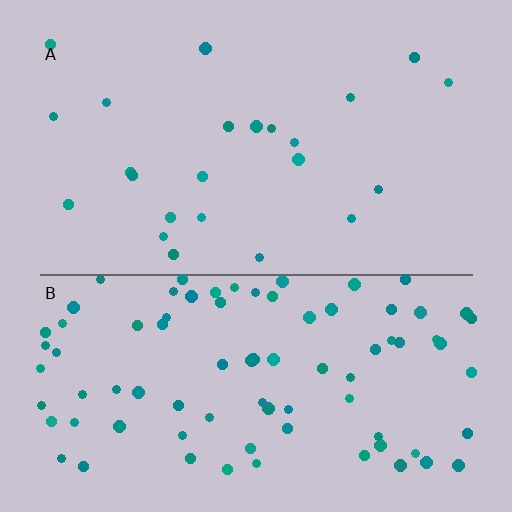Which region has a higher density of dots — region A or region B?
B (the bottom).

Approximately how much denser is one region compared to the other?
Approximately 3.6× — region B over region A.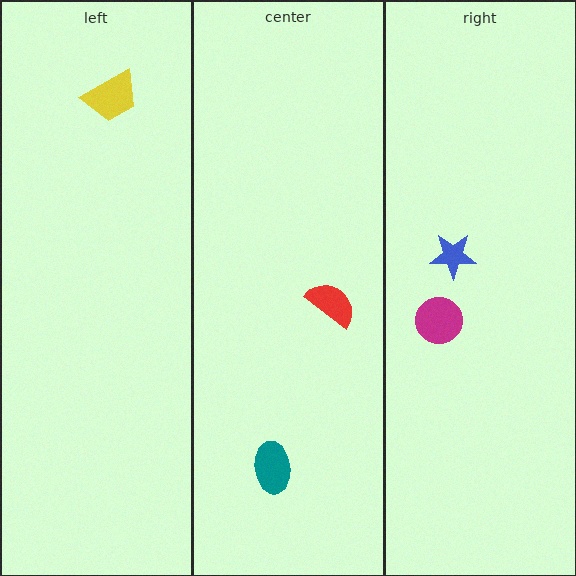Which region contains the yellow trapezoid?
The left region.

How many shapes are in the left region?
1.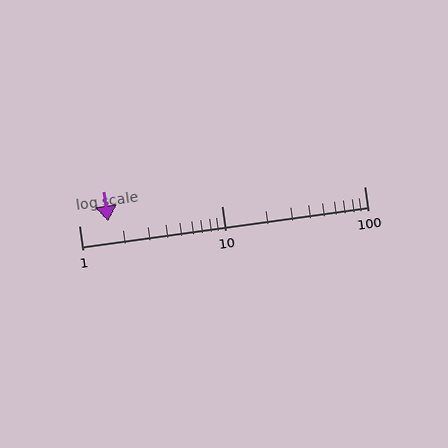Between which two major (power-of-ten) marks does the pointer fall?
The pointer is between 1 and 10.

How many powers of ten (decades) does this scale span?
The scale spans 2 decades, from 1 to 100.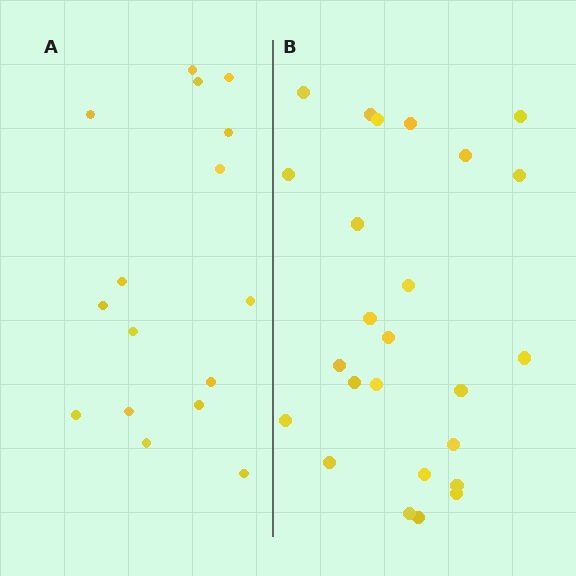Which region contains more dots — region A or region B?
Region B (the right region) has more dots.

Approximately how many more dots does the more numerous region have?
Region B has roughly 8 or so more dots than region A.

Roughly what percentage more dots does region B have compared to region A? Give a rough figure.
About 55% more.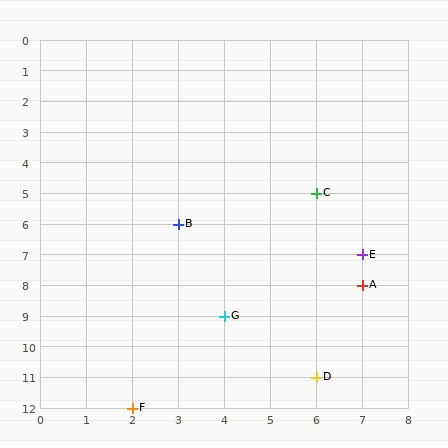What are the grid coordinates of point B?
Point B is at grid coordinates (3, 6).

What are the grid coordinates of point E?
Point E is at grid coordinates (7, 7).